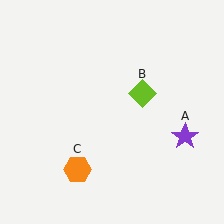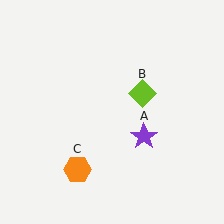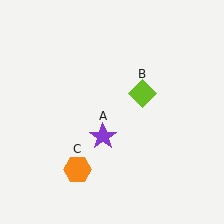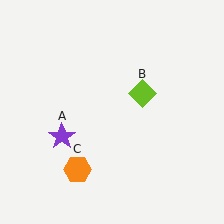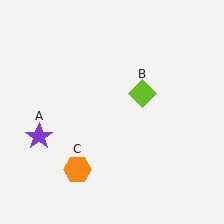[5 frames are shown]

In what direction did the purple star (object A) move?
The purple star (object A) moved left.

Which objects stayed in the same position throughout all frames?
Lime diamond (object B) and orange hexagon (object C) remained stationary.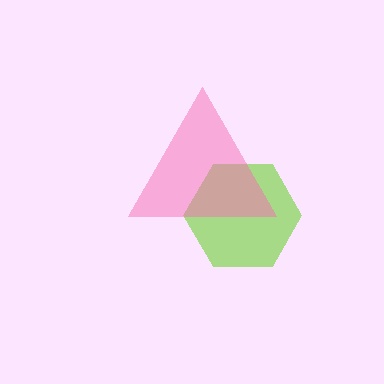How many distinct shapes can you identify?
There are 2 distinct shapes: a lime hexagon, a pink triangle.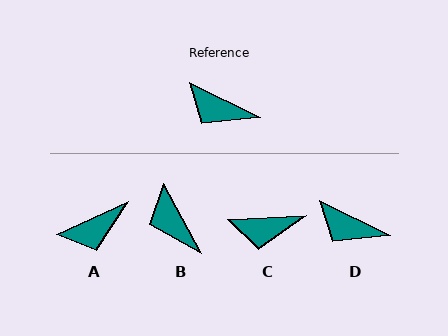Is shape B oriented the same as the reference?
No, it is off by about 35 degrees.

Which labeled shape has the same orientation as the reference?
D.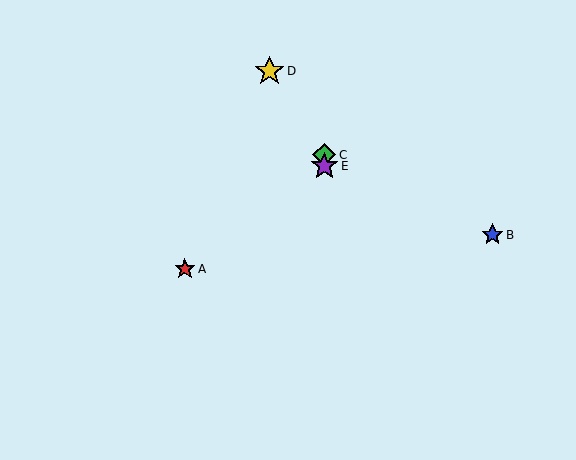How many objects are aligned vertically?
2 objects (C, E) are aligned vertically.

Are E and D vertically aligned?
No, E is at x≈324 and D is at x≈270.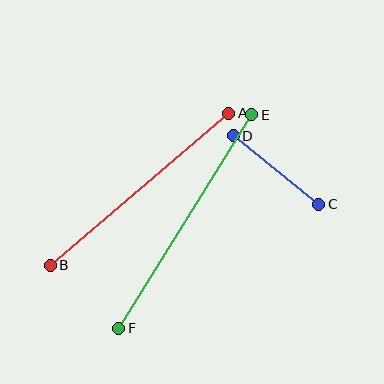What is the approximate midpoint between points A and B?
The midpoint is at approximately (139, 189) pixels.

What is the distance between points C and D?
The distance is approximately 109 pixels.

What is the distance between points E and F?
The distance is approximately 252 pixels.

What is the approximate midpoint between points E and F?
The midpoint is at approximately (185, 221) pixels.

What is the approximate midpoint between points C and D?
The midpoint is at approximately (276, 170) pixels.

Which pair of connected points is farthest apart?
Points E and F are farthest apart.